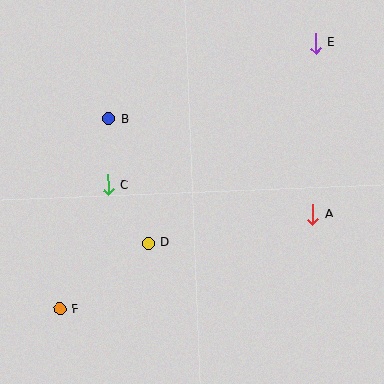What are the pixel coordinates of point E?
Point E is at (315, 43).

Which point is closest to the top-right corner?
Point E is closest to the top-right corner.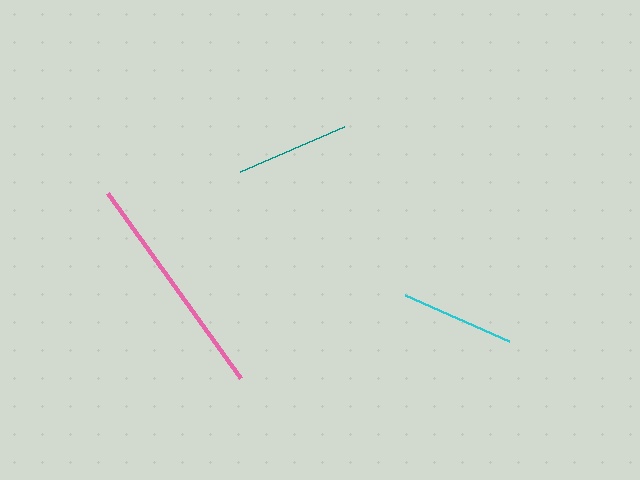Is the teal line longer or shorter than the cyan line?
The cyan line is longer than the teal line.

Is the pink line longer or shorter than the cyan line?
The pink line is longer than the cyan line.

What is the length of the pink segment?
The pink segment is approximately 229 pixels long.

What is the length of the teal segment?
The teal segment is approximately 113 pixels long.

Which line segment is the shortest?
The teal line is the shortest at approximately 113 pixels.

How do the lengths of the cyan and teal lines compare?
The cyan and teal lines are approximately the same length.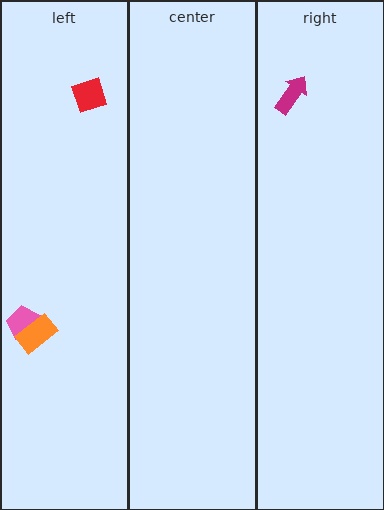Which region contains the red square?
The left region.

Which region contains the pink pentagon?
The left region.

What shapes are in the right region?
The magenta arrow.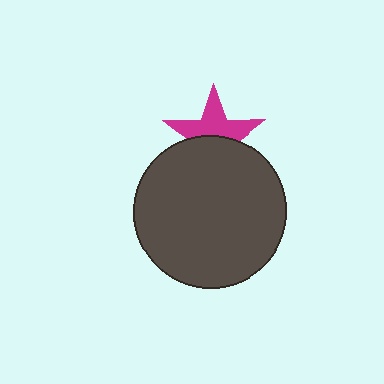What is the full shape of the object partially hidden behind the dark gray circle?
The partially hidden object is a magenta star.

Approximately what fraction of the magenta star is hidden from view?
Roughly 46% of the magenta star is hidden behind the dark gray circle.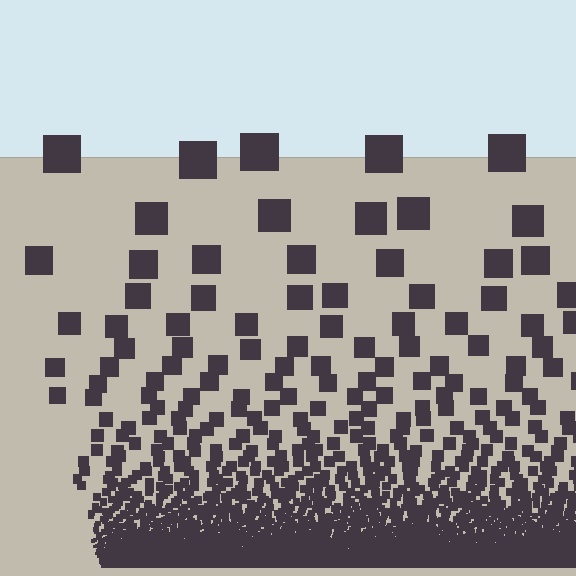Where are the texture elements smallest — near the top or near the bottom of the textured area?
Near the bottom.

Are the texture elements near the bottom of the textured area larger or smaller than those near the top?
Smaller. The gradient is inverted — elements near the bottom are smaller and denser.